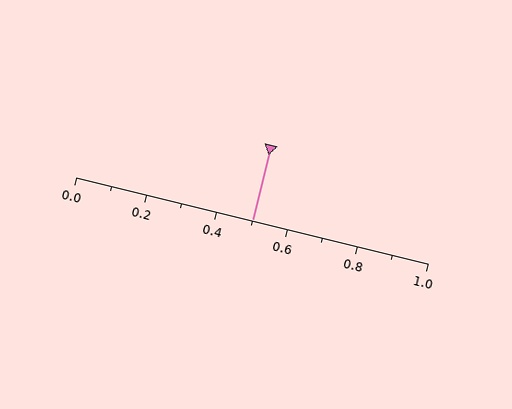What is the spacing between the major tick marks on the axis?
The major ticks are spaced 0.2 apart.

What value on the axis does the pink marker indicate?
The marker indicates approximately 0.5.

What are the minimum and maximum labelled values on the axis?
The axis runs from 0.0 to 1.0.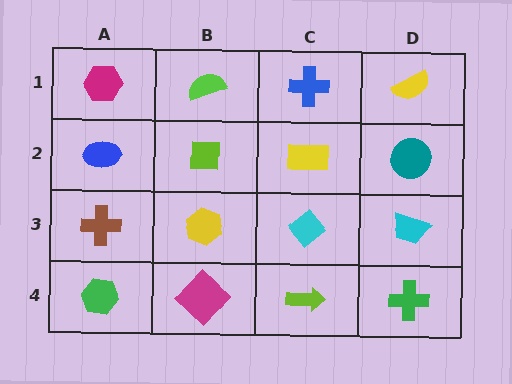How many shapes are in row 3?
4 shapes.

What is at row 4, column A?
A green hexagon.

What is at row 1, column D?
A yellow semicircle.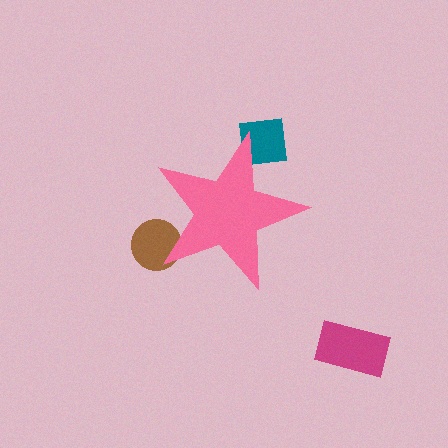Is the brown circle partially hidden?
Yes, the brown circle is partially hidden behind the pink star.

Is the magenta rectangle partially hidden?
No, the magenta rectangle is fully visible.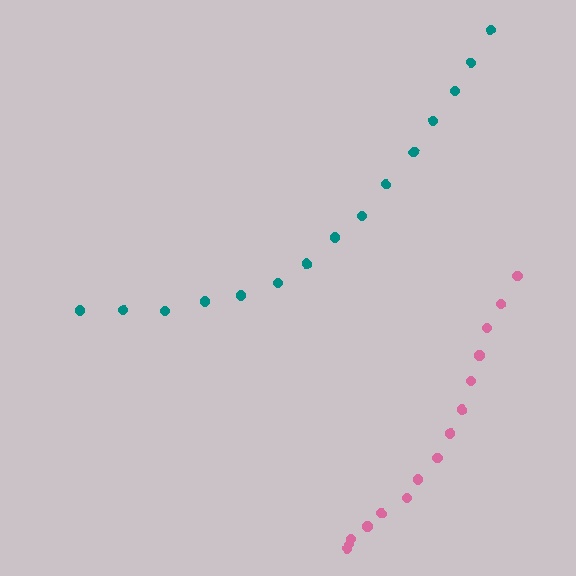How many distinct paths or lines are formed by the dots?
There are 2 distinct paths.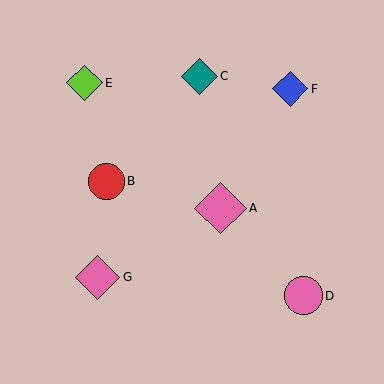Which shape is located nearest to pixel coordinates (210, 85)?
The teal diamond (labeled C) at (199, 76) is nearest to that location.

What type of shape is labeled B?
Shape B is a red circle.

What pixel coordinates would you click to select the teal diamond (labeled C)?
Click at (199, 76) to select the teal diamond C.